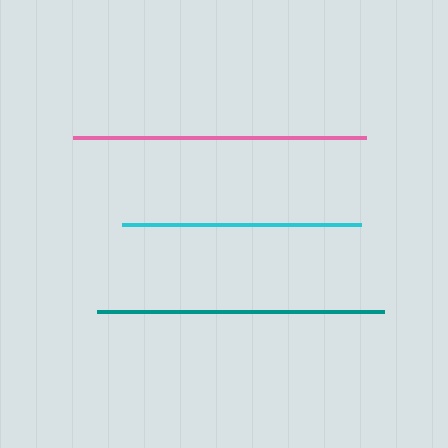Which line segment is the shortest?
The cyan line is the shortest at approximately 240 pixels.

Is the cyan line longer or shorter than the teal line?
The teal line is longer than the cyan line.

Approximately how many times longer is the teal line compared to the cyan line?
The teal line is approximately 1.2 times the length of the cyan line.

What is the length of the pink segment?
The pink segment is approximately 293 pixels long.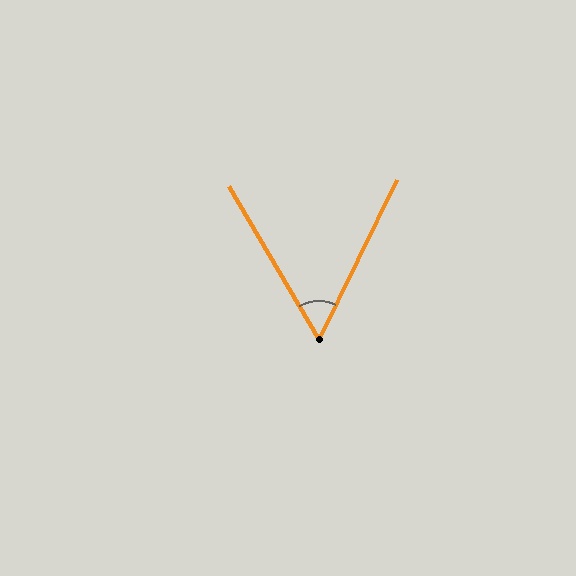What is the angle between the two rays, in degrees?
Approximately 57 degrees.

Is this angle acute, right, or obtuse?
It is acute.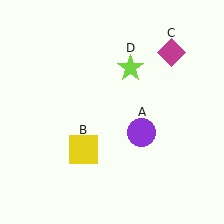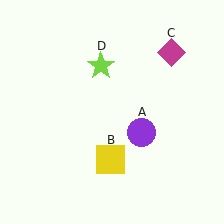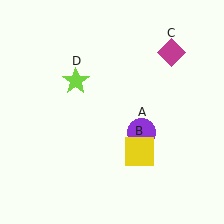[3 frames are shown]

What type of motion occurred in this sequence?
The yellow square (object B), lime star (object D) rotated counterclockwise around the center of the scene.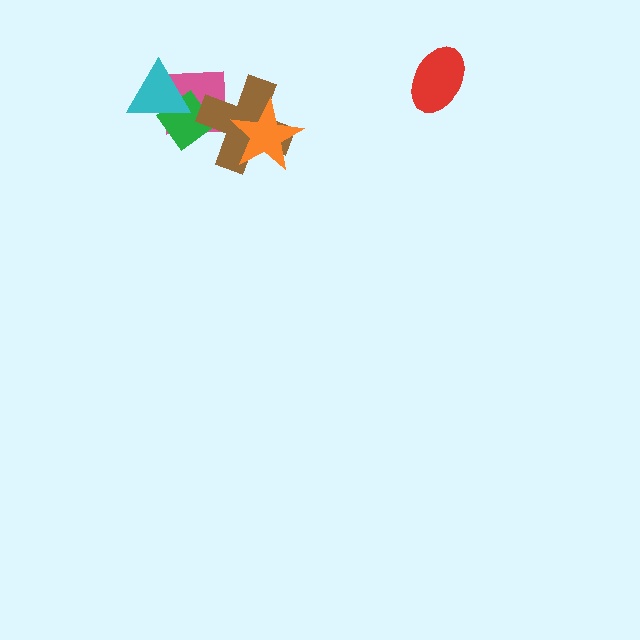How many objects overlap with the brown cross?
3 objects overlap with the brown cross.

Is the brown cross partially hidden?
Yes, it is partially covered by another shape.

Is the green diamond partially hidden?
Yes, it is partially covered by another shape.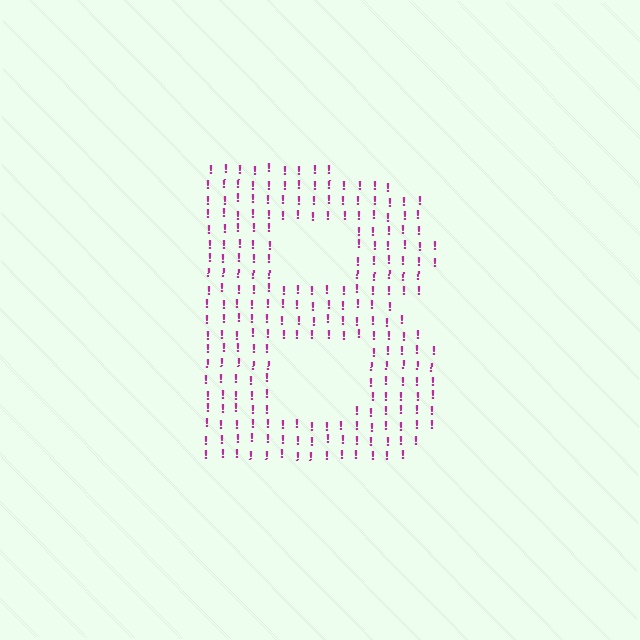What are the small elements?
The small elements are exclamation marks.